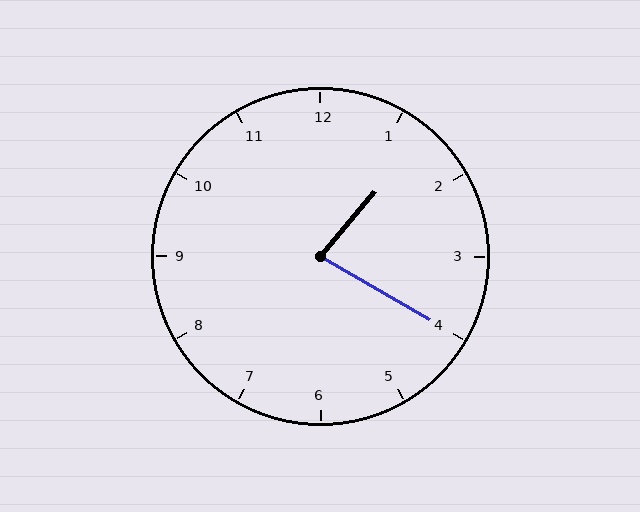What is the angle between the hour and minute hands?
Approximately 80 degrees.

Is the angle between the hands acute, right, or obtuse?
It is acute.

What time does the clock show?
1:20.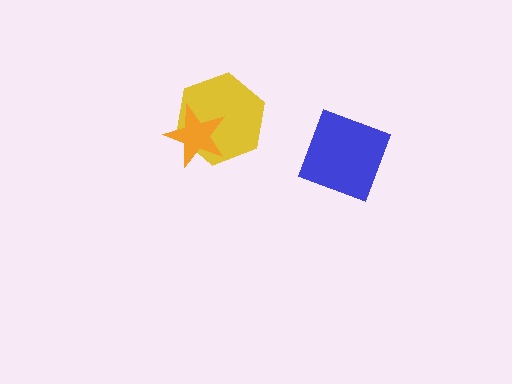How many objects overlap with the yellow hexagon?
1 object overlaps with the yellow hexagon.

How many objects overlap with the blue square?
0 objects overlap with the blue square.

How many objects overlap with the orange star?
1 object overlaps with the orange star.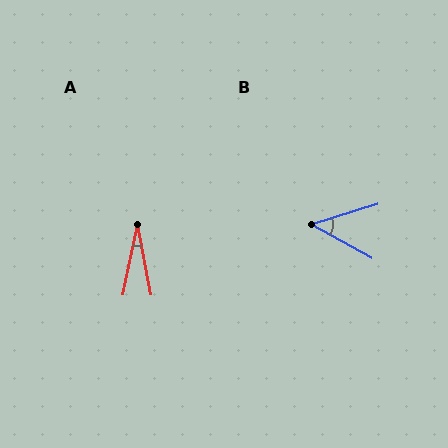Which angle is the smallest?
A, at approximately 22 degrees.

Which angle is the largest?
B, at approximately 46 degrees.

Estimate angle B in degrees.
Approximately 46 degrees.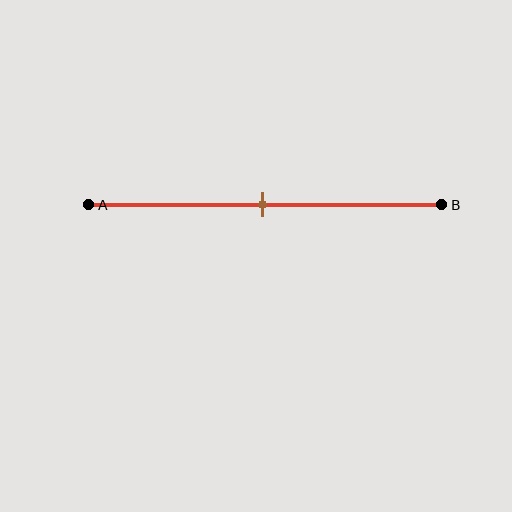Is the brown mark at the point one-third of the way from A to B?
No, the mark is at about 50% from A, not at the 33% one-third point.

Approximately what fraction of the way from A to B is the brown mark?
The brown mark is approximately 50% of the way from A to B.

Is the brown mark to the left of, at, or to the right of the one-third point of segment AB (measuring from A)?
The brown mark is to the right of the one-third point of segment AB.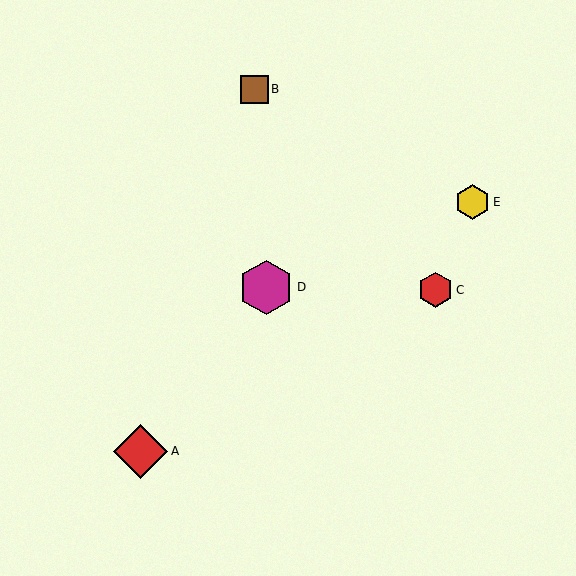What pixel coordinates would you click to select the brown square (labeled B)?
Click at (254, 89) to select the brown square B.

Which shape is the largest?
The magenta hexagon (labeled D) is the largest.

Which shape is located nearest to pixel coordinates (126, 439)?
The red diamond (labeled A) at (141, 451) is nearest to that location.